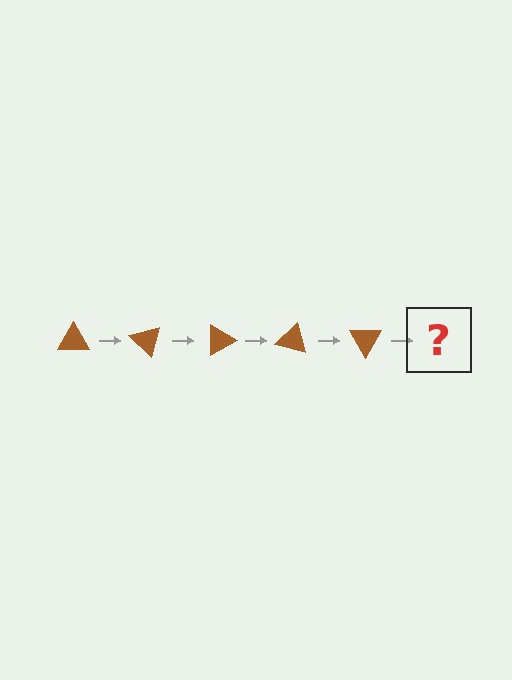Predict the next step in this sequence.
The next step is a brown triangle rotated 225 degrees.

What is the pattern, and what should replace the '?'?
The pattern is that the triangle rotates 45 degrees each step. The '?' should be a brown triangle rotated 225 degrees.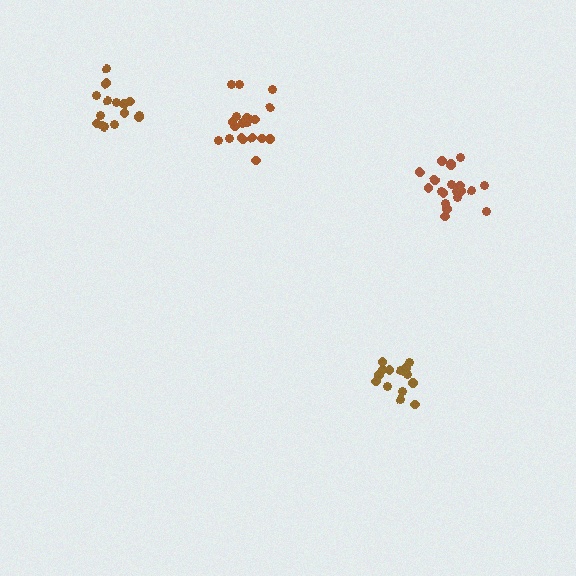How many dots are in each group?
Group 1: 16 dots, Group 2: 15 dots, Group 3: 21 dots, Group 4: 20 dots (72 total).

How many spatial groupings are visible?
There are 4 spatial groupings.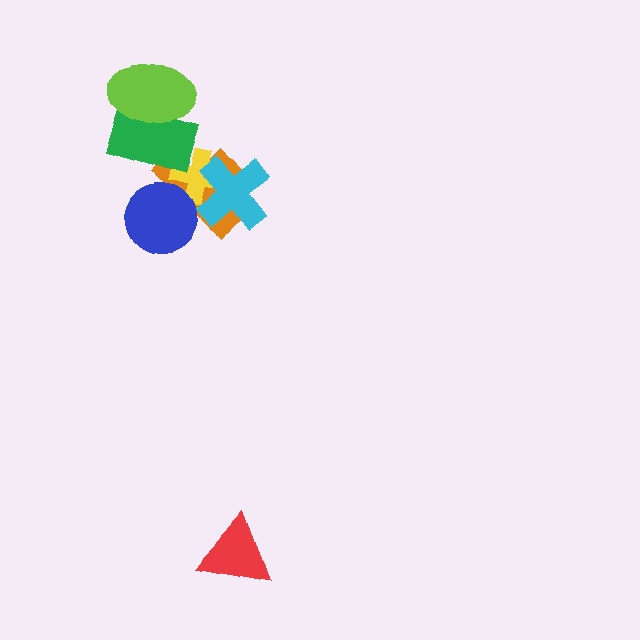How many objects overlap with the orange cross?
4 objects overlap with the orange cross.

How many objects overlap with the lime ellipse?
1 object overlaps with the lime ellipse.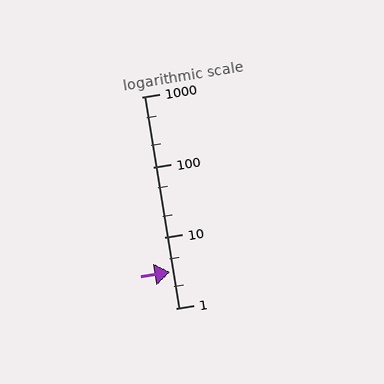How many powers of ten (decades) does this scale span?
The scale spans 3 decades, from 1 to 1000.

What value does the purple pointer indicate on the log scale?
The pointer indicates approximately 3.2.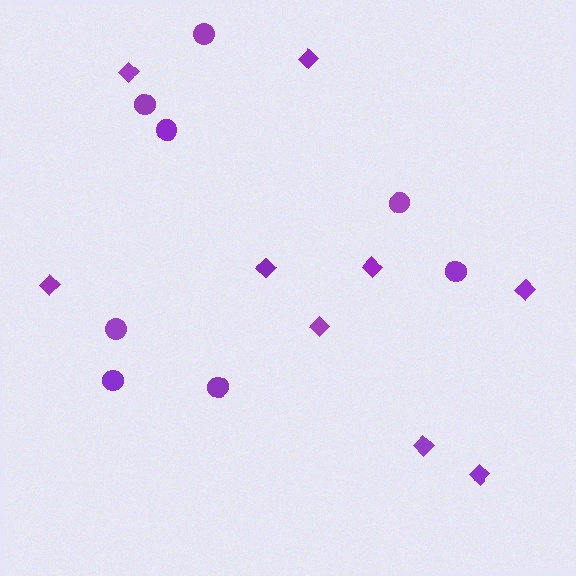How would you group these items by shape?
There are 2 groups: one group of circles (8) and one group of diamonds (9).